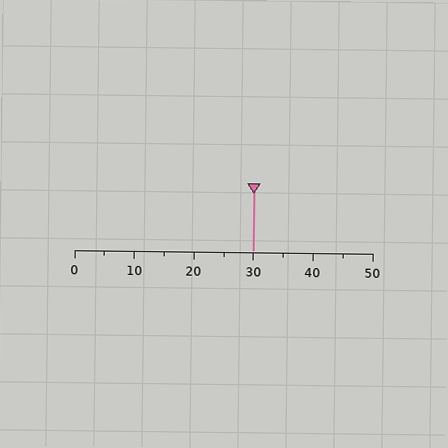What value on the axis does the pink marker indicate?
The marker indicates approximately 30.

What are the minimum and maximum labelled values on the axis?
The axis runs from 0 to 50.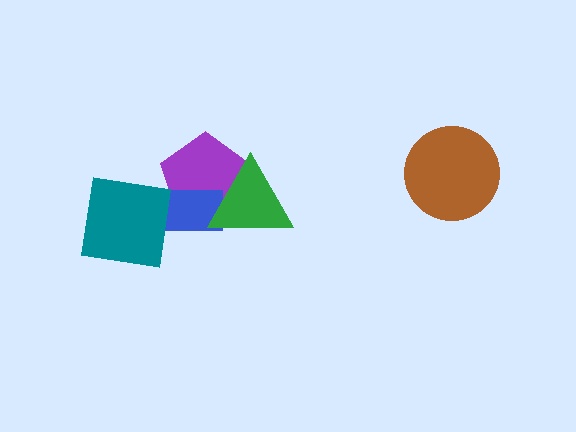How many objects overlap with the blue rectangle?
3 objects overlap with the blue rectangle.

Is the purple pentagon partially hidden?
Yes, it is partially covered by another shape.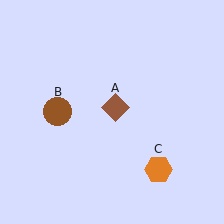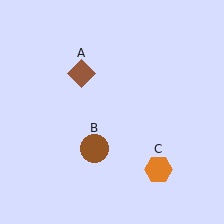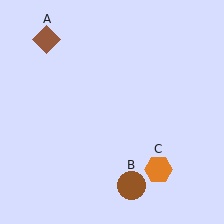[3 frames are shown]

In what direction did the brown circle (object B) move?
The brown circle (object B) moved down and to the right.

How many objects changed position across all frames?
2 objects changed position: brown diamond (object A), brown circle (object B).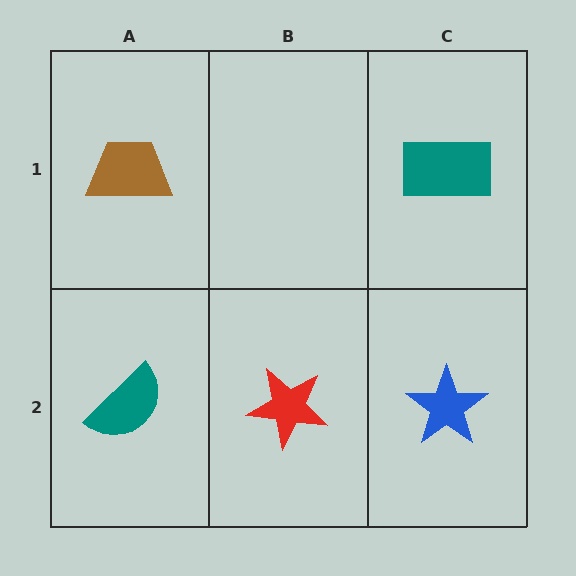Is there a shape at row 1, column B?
No, that cell is empty.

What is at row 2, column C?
A blue star.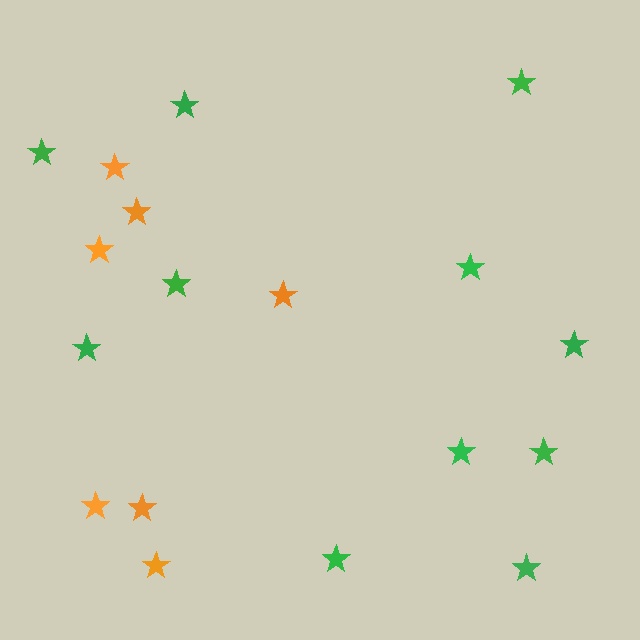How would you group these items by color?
There are 2 groups: one group of green stars (11) and one group of orange stars (7).